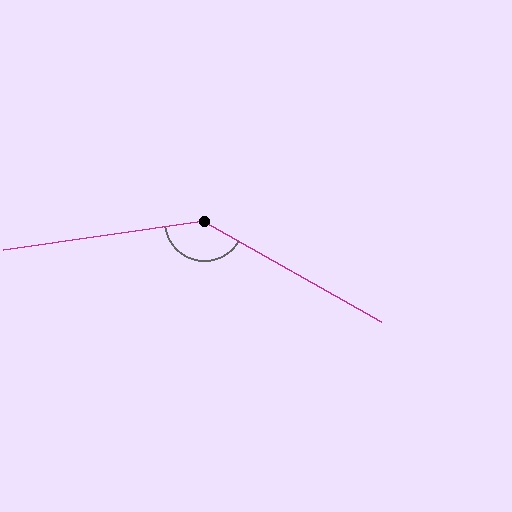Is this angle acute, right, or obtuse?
It is obtuse.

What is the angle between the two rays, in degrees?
Approximately 142 degrees.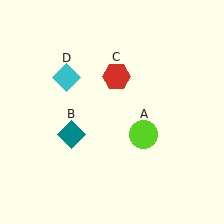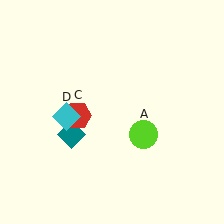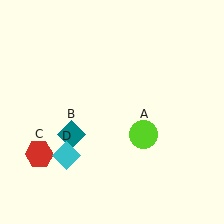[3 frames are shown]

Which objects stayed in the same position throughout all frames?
Lime circle (object A) and teal diamond (object B) remained stationary.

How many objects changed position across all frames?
2 objects changed position: red hexagon (object C), cyan diamond (object D).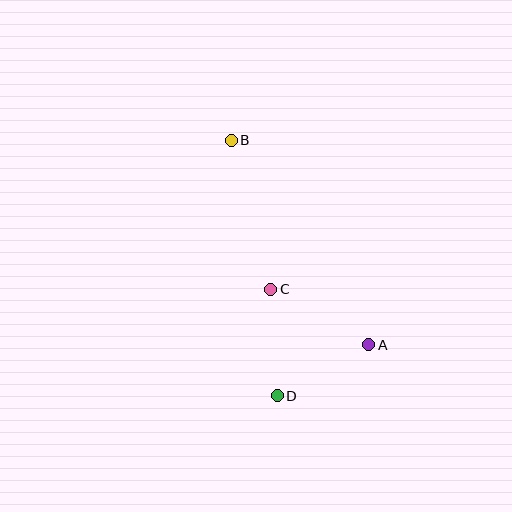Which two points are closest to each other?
Points A and D are closest to each other.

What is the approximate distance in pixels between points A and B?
The distance between A and B is approximately 247 pixels.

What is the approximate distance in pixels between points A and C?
The distance between A and C is approximately 113 pixels.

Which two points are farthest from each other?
Points B and D are farthest from each other.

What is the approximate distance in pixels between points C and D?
The distance between C and D is approximately 107 pixels.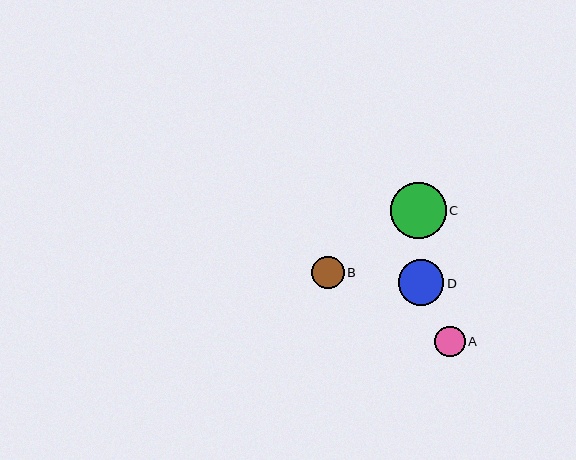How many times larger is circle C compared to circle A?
Circle C is approximately 1.8 times the size of circle A.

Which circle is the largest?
Circle C is the largest with a size of approximately 56 pixels.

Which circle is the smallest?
Circle A is the smallest with a size of approximately 31 pixels.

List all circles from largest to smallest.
From largest to smallest: C, D, B, A.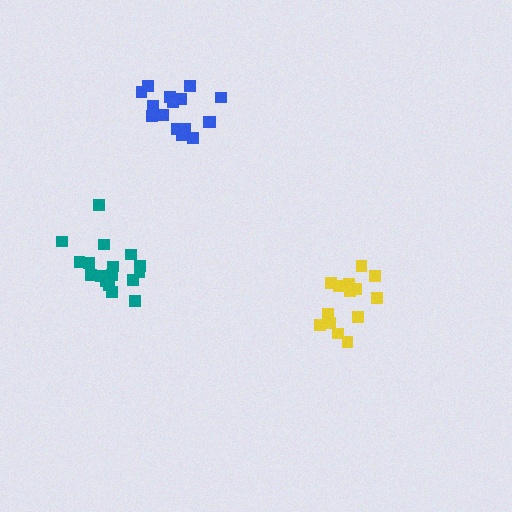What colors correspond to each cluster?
The clusters are colored: yellow, blue, teal.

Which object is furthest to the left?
The teal cluster is leftmost.